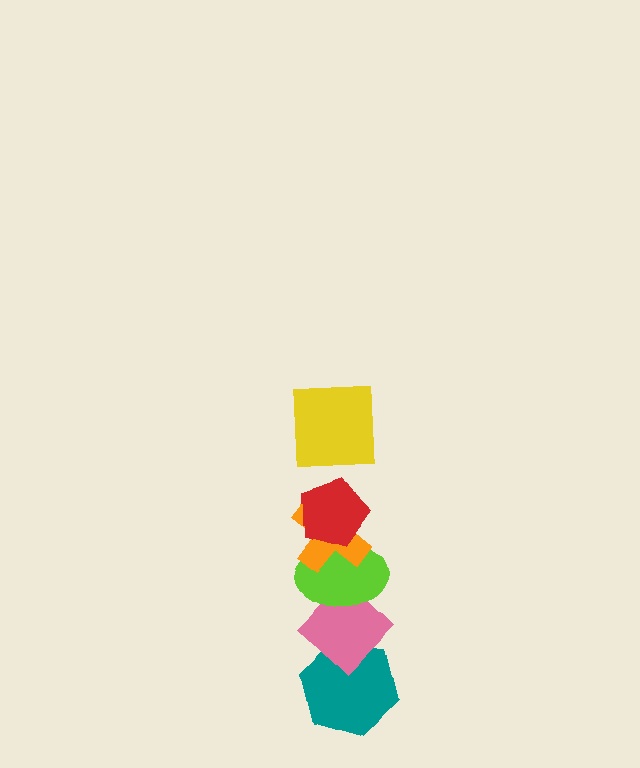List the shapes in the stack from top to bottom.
From top to bottom: the yellow square, the red pentagon, the orange cross, the lime ellipse, the pink diamond, the teal hexagon.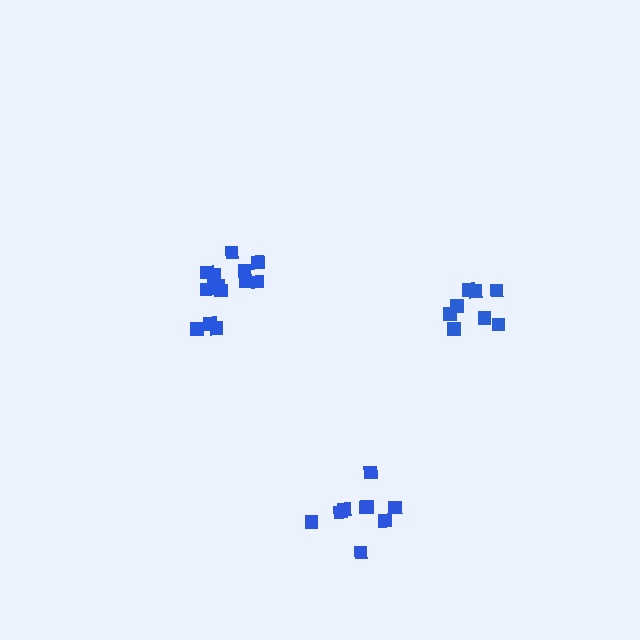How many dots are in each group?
Group 1: 8 dots, Group 2: 13 dots, Group 3: 9 dots (30 total).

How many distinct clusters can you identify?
There are 3 distinct clusters.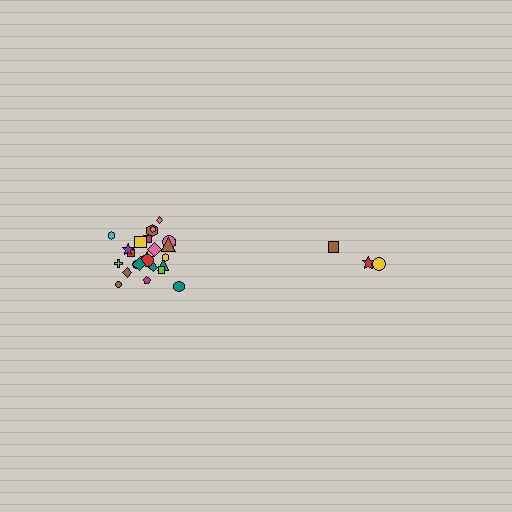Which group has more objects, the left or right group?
The left group.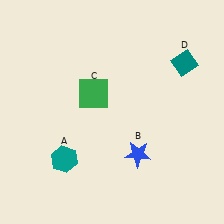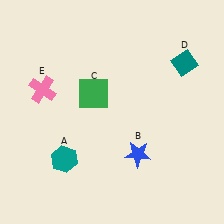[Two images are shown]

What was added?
A pink cross (E) was added in Image 2.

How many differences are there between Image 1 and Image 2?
There is 1 difference between the two images.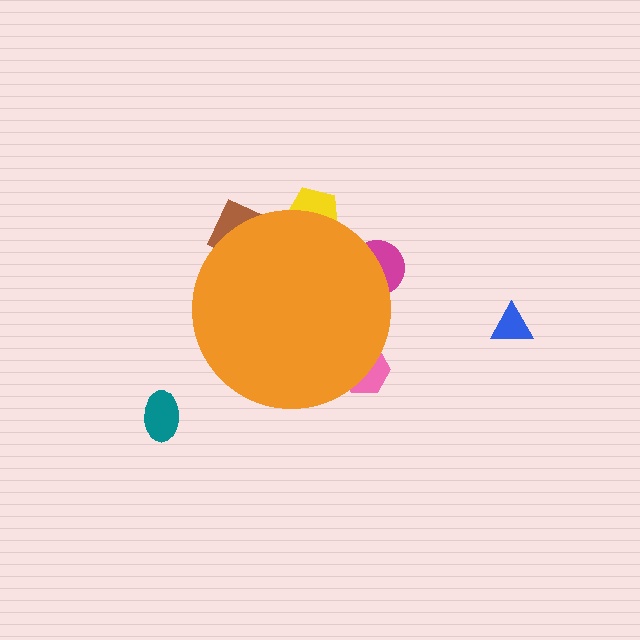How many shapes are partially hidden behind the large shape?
4 shapes are partially hidden.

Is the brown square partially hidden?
Yes, the brown square is partially hidden behind the orange circle.